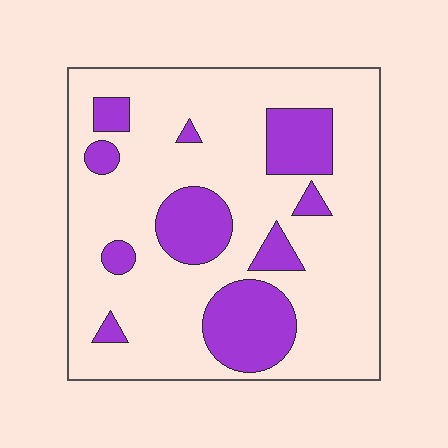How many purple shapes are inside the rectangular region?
10.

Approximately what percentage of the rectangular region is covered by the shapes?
Approximately 25%.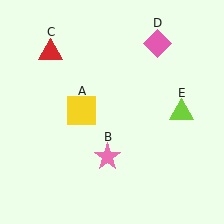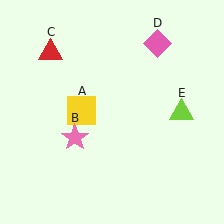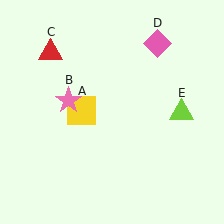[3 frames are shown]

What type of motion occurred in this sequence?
The pink star (object B) rotated clockwise around the center of the scene.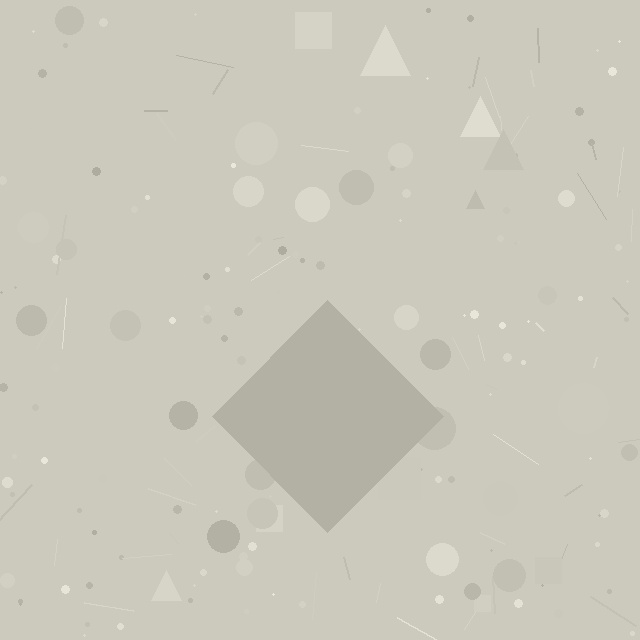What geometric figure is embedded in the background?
A diamond is embedded in the background.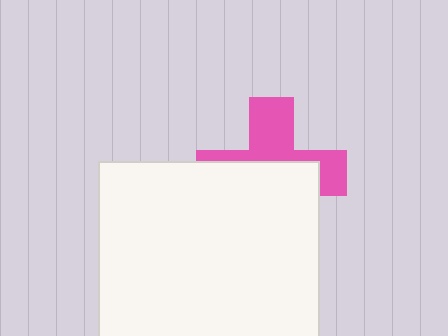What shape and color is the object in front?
The object in front is a white square.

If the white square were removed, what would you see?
You would see the complete pink cross.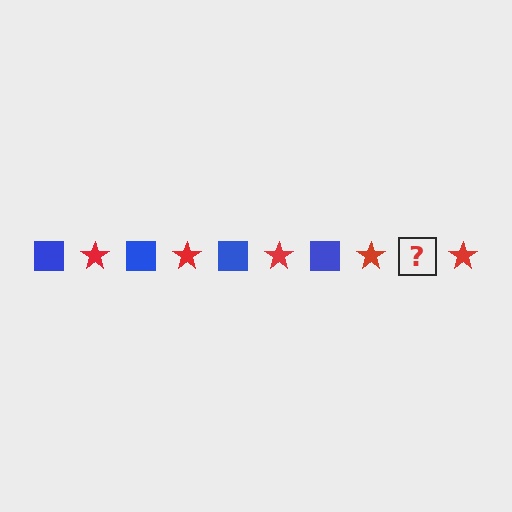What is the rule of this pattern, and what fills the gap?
The rule is that the pattern alternates between blue square and red star. The gap should be filled with a blue square.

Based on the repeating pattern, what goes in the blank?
The blank should be a blue square.